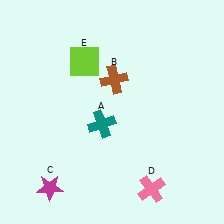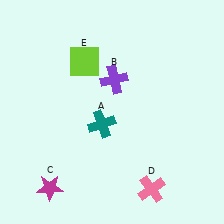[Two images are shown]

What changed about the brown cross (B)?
In Image 1, B is brown. In Image 2, it changed to purple.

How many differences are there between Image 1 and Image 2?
There is 1 difference between the two images.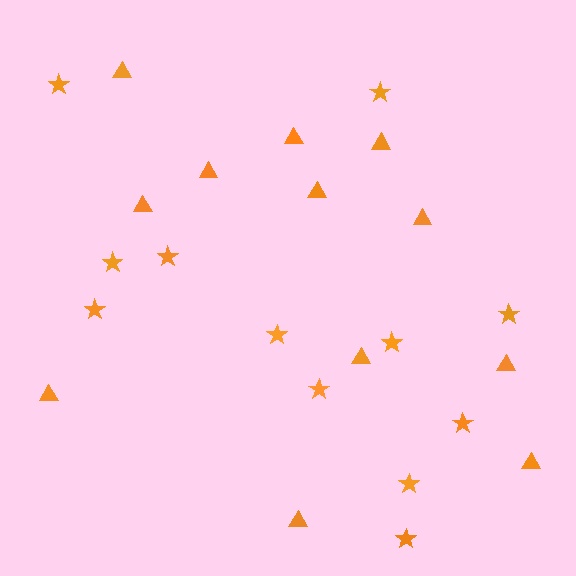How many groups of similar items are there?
There are 2 groups: one group of triangles (12) and one group of stars (12).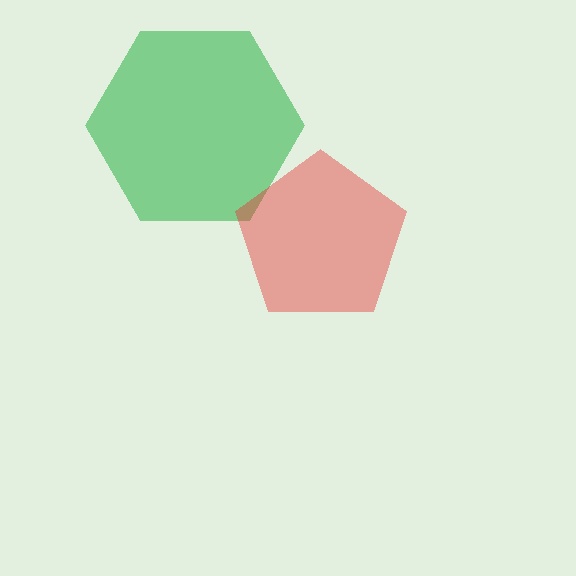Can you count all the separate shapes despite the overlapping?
Yes, there are 2 separate shapes.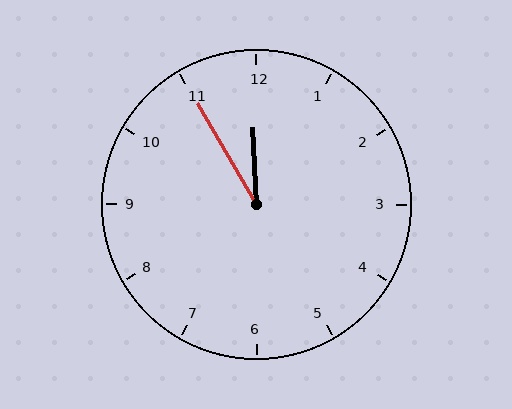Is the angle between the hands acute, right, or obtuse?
It is acute.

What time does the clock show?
11:55.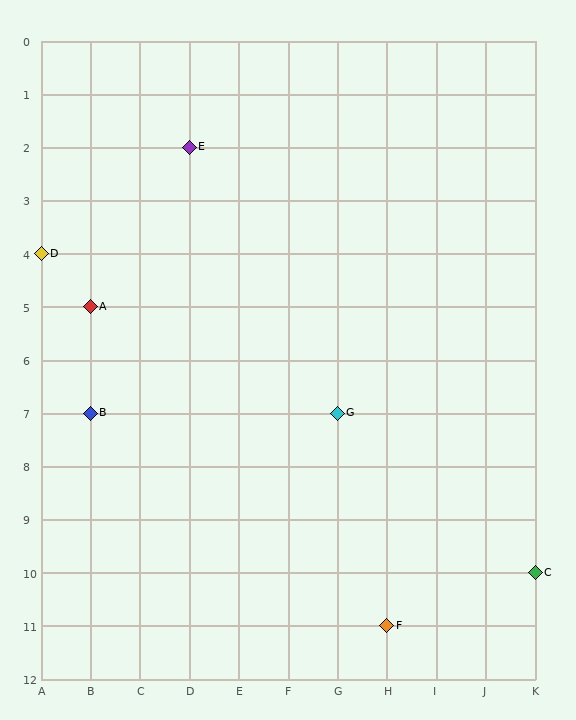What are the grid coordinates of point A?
Point A is at grid coordinates (B, 5).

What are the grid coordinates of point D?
Point D is at grid coordinates (A, 4).